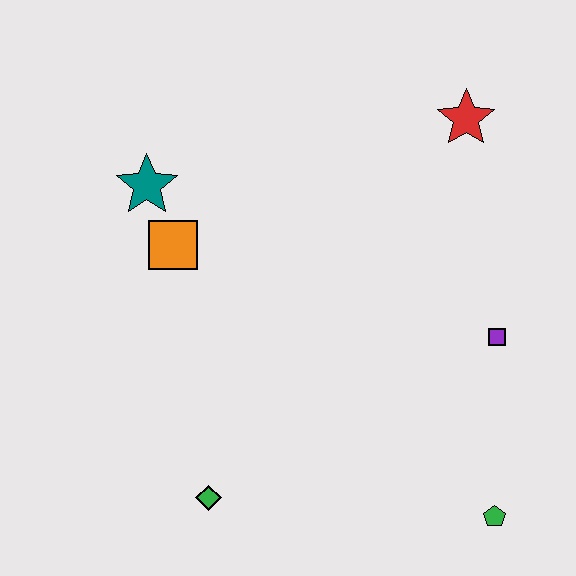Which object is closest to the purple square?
The green pentagon is closest to the purple square.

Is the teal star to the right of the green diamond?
No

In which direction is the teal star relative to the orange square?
The teal star is above the orange square.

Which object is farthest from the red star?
The green diamond is farthest from the red star.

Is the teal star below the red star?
Yes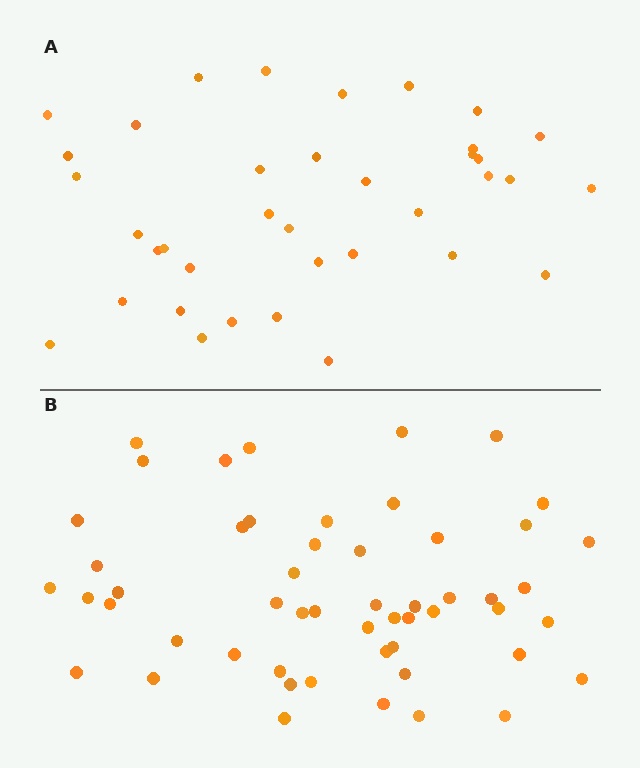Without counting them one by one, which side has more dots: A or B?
Region B (the bottom region) has more dots.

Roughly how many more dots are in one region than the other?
Region B has approximately 15 more dots than region A.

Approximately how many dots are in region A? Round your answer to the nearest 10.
About 40 dots. (The exact count is 37, which rounds to 40.)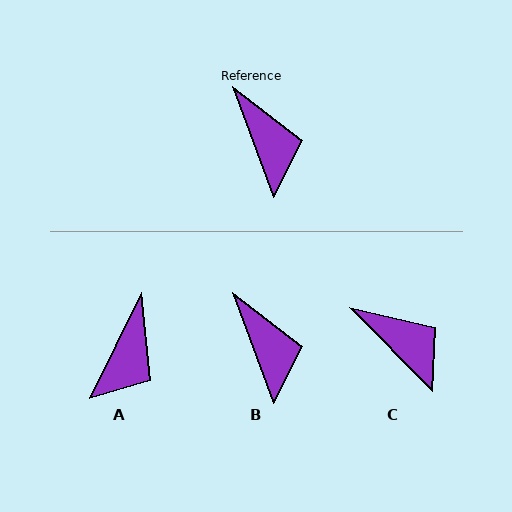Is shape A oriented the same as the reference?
No, it is off by about 47 degrees.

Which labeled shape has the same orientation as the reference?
B.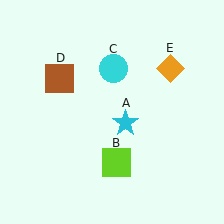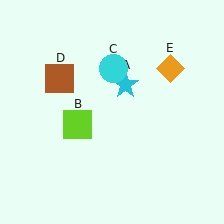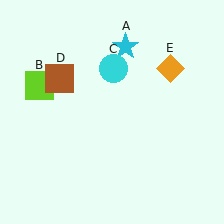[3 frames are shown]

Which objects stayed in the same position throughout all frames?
Cyan circle (object C) and brown square (object D) and orange diamond (object E) remained stationary.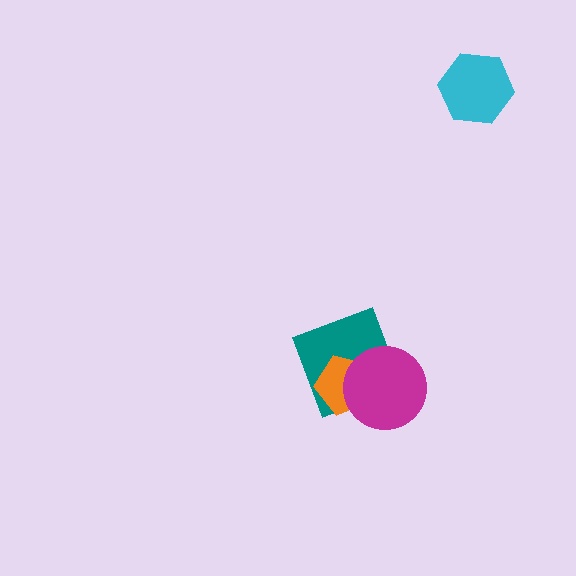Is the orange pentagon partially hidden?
Yes, it is partially covered by another shape.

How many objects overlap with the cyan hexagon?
0 objects overlap with the cyan hexagon.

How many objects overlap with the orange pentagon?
2 objects overlap with the orange pentagon.